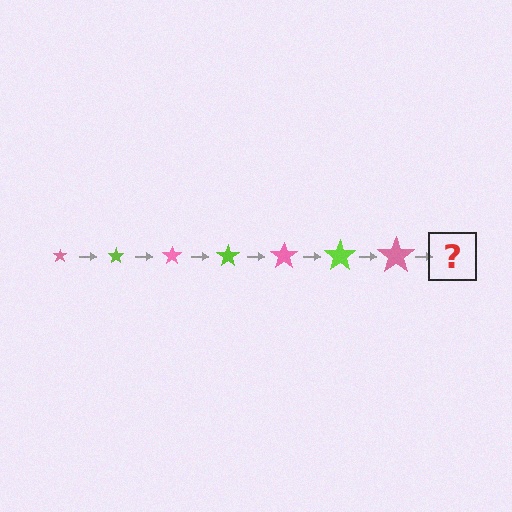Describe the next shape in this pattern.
It should be a lime star, larger than the previous one.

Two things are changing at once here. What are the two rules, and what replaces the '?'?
The two rules are that the star grows larger each step and the color cycles through pink and lime. The '?' should be a lime star, larger than the previous one.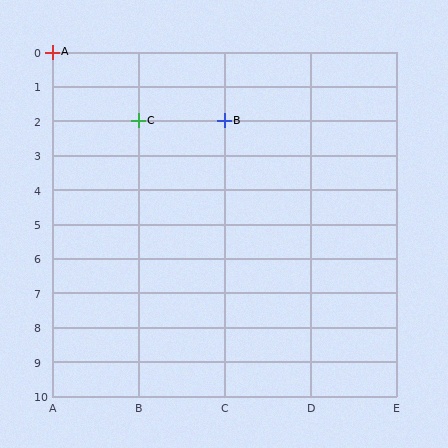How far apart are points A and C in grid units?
Points A and C are 1 column and 2 rows apart (about 2.2 grid units diagonally).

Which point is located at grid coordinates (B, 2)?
Point C is at (B, 2).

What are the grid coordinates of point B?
Point B is at grid coordinates (C, 2).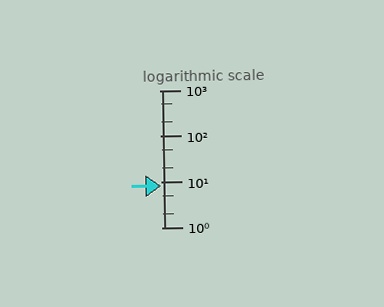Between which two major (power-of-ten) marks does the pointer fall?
The pointer is between 1 and 10.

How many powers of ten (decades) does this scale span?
The scale spans 3 decades, from 1 to 1000.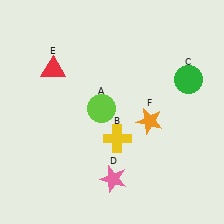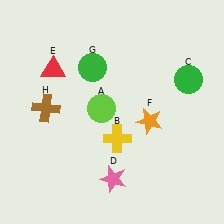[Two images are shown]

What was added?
A green circle (G), a brown cross (H) were added in Image 2.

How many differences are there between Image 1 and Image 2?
There are 2 differences between the two images.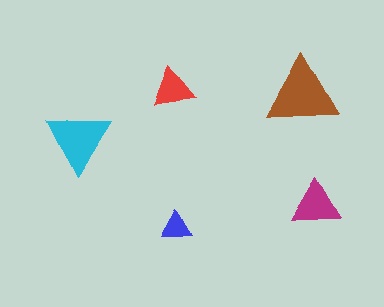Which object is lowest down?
The blue triangle is bottommost.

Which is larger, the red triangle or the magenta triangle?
The magenta one.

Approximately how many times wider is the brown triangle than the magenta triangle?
About 1.5 times wider.